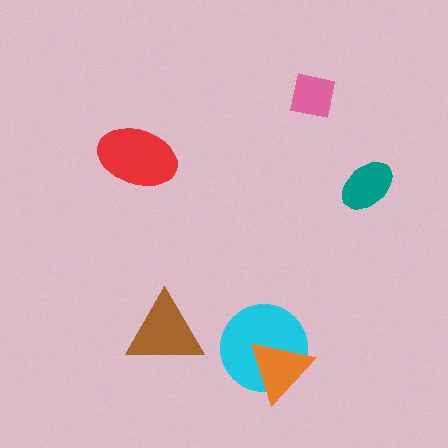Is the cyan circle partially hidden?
Yes, it is partially covered by another shape.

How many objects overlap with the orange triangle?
1 object overlaps with the orange triangle.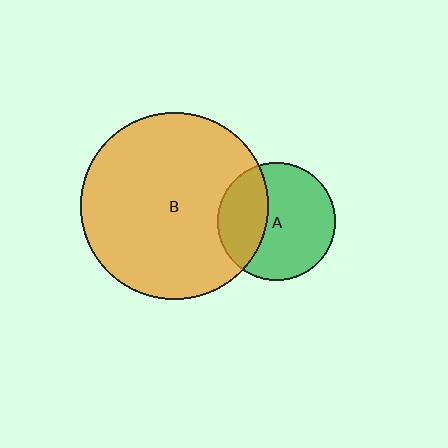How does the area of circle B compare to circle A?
Approximately 2.5 times.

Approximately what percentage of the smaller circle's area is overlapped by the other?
Approximately 35%.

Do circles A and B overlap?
Yes.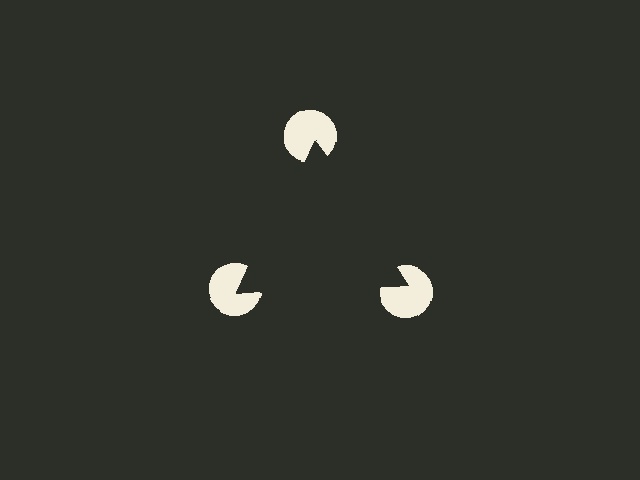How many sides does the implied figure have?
3 sides.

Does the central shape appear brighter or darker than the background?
It typically appears slightly darker than the background, even though no actual brightness change is drawn.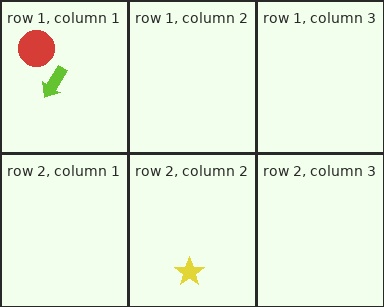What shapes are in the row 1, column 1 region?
The lime arrow, the red circle.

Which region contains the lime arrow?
The row 1, column 1 region.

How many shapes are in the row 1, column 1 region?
2.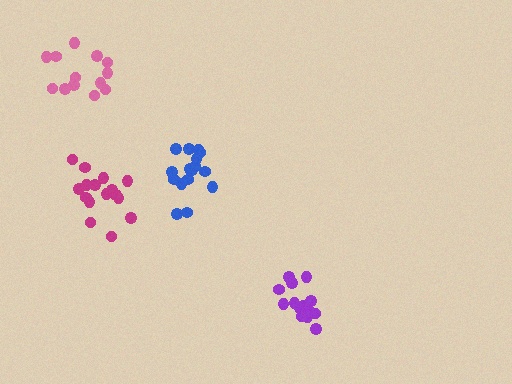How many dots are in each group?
Group 1: 13 dots, Group 2: 14 dots, Group 3: 16 dots, Group 4: 16 dots (59 total).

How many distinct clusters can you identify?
There are 4 distinct clusters.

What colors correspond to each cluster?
The clusters are colored: pink, purple, blue, magenta.